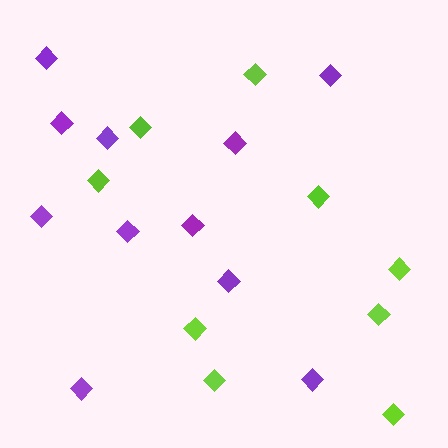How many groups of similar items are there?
There are 2 groups: one group of lime diamonds (9) and one group of purple diamonds (11).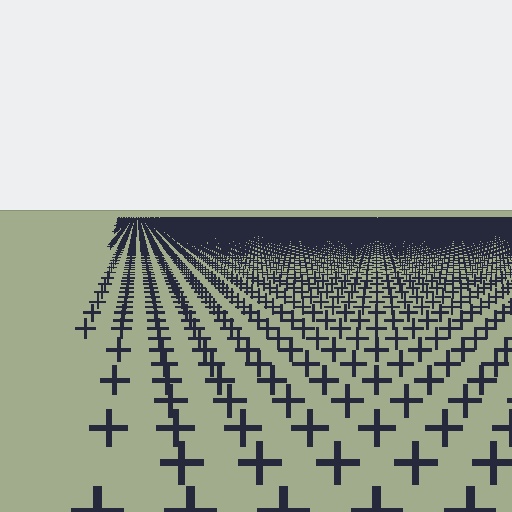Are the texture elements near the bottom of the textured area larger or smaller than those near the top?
Larger. Near the bottom, elements are closer to the viewer and appear at a bigger on-screen size.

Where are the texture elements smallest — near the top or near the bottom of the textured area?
Near the top.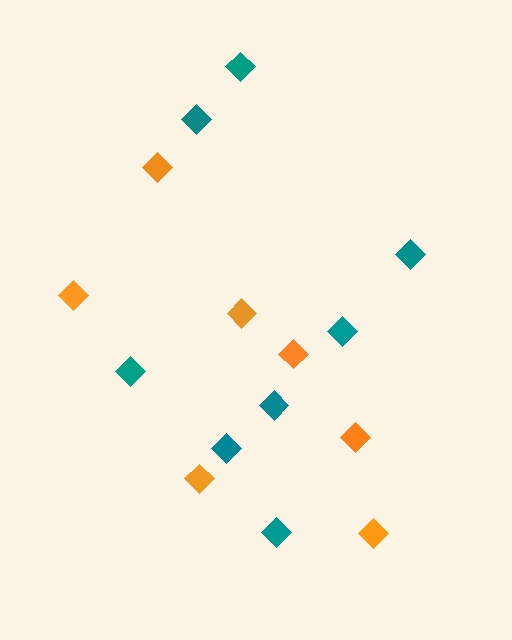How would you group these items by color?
There are 2 groups: one group of teal diamonds (8) and one group of orange diamonds (7).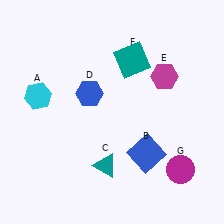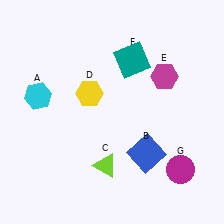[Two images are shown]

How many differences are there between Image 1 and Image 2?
There are 2 differences between the two images.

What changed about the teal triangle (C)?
In Image 1, C is teal. In Image 2, it changed to lime.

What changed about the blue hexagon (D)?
In Image 1, D is blue. In Image 2, it changed to yellow.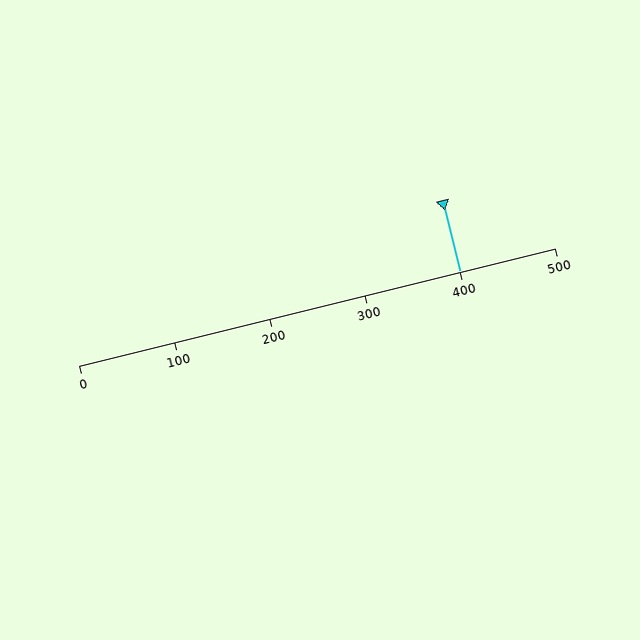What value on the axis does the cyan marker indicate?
The marker indicates approximately 400.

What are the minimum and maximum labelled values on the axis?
The axis runs from 0 to 500.